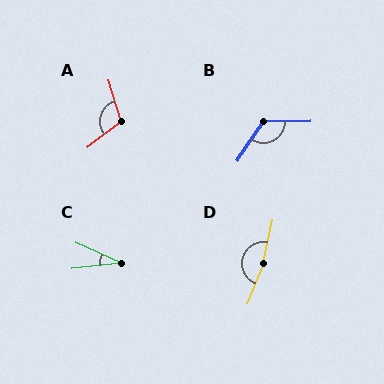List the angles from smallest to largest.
C (31°), A (110°), B (125°), D (170°).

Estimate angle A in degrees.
Approximately 110 degrees.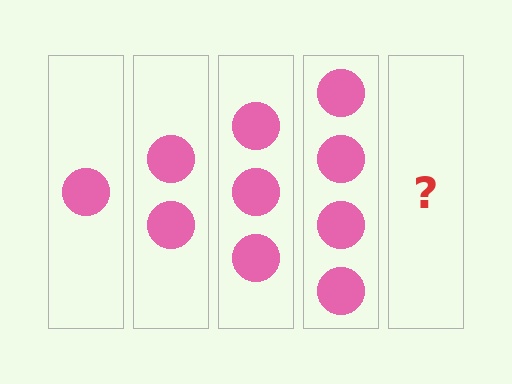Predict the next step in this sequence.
The next step is 5 circles.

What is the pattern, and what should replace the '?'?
The pattern is that each step adds one more circle. The '?' should be 5 circles.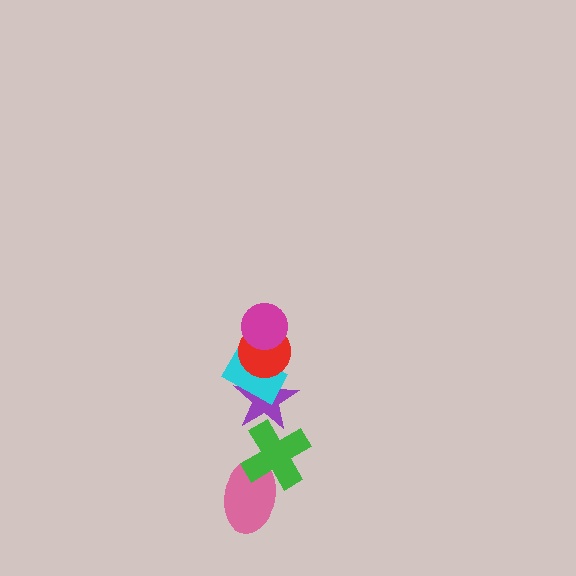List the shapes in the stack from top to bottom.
From top to bottom: the magenta circle, the red circle, the cyan rectangle, the purple star, the green cross, the pink ellipse.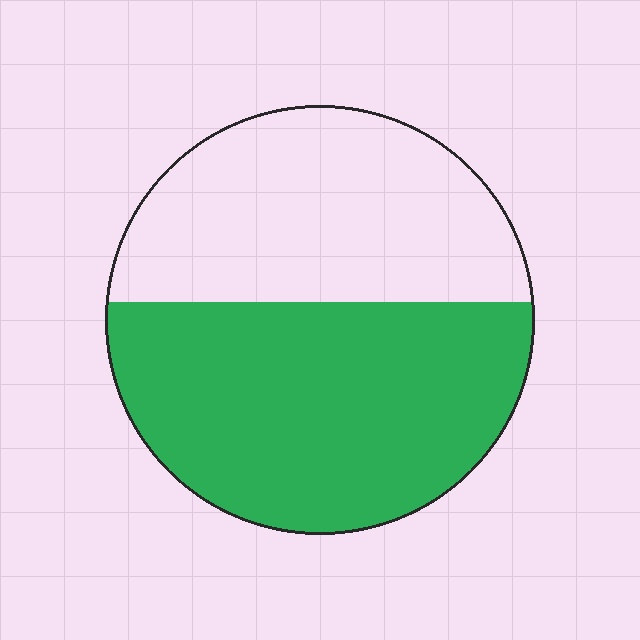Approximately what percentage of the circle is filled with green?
Approximately 55%.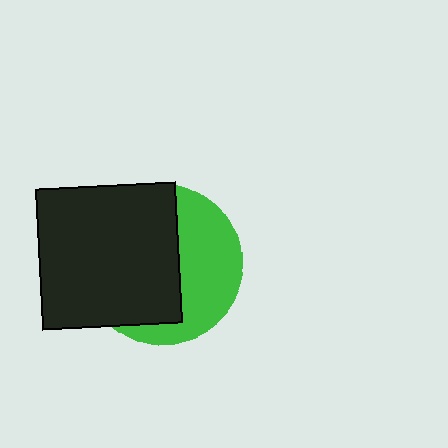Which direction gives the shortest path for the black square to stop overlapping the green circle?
Moving left gives the shortest separation.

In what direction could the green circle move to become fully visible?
The green circle could move right. That would shift it out from behind the black square entirely.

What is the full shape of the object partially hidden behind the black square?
The partially hidden object is a green circle.